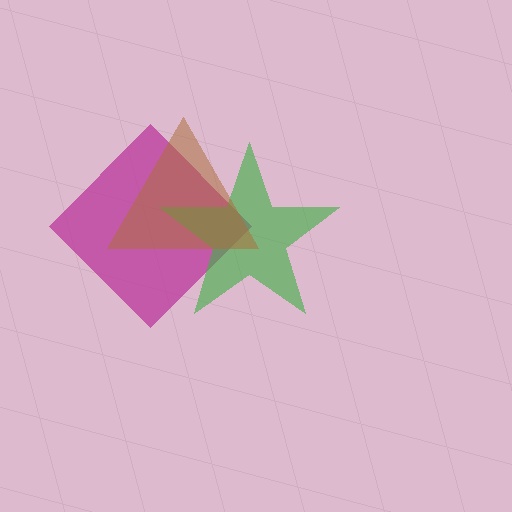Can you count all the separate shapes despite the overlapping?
Yes, there are 3 separate shapes.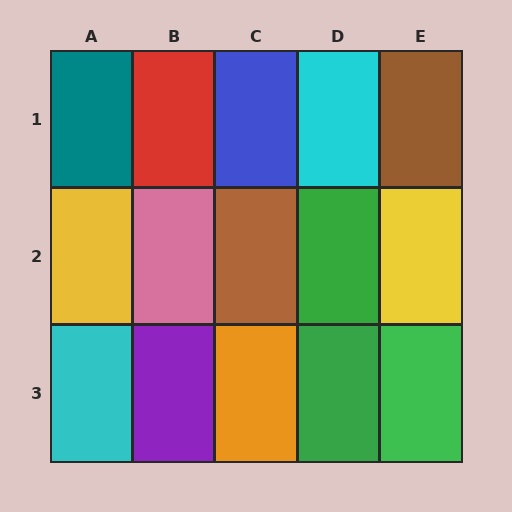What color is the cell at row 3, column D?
Green.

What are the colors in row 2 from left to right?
Yellow, pink, brown, green, yellow.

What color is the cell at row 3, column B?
Purple.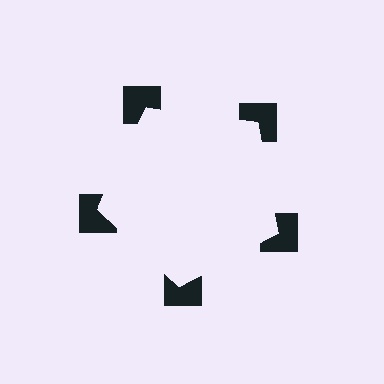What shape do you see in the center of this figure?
An illusory pentagon — its edges are inferred from the aligned wedge cuts in the notched squares, not physically drawn.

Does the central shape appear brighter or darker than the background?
It typically appears slightly brighter than the background, even though no actual brightness change is drawn.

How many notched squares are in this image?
There are 5 — one at each vertex of the illusory pentagon.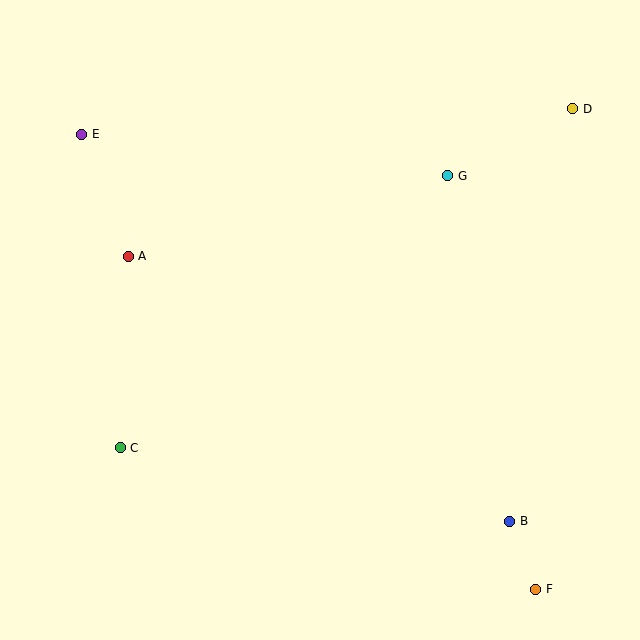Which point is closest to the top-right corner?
Point D is closest to the top-right corner.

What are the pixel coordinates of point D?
Point D is at (573, 109).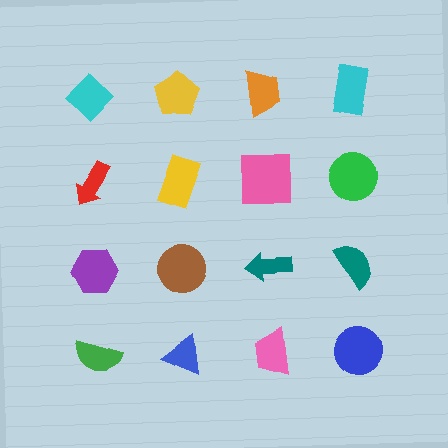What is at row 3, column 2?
A brown circle.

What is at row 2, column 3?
A pink square.